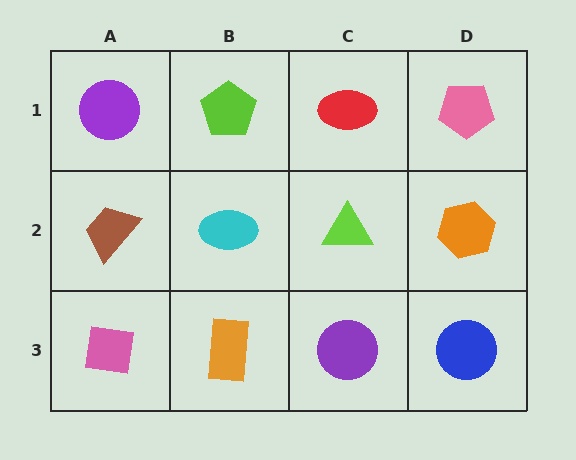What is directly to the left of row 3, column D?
A purple circle.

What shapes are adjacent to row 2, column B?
A lime pentagon (row 1, column B), an orange rectangle (row 3, column B), a brown trapezoid (row 2, column A), a lime triangle (row 2, column C).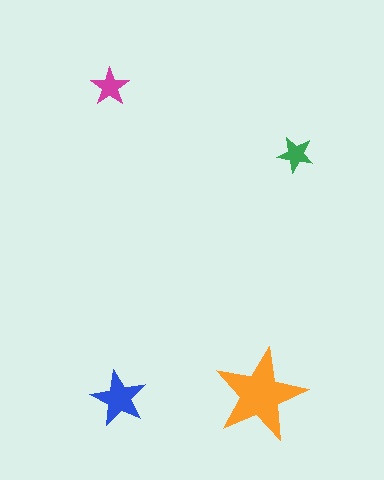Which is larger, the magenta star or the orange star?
The orange one.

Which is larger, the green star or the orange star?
The orange one.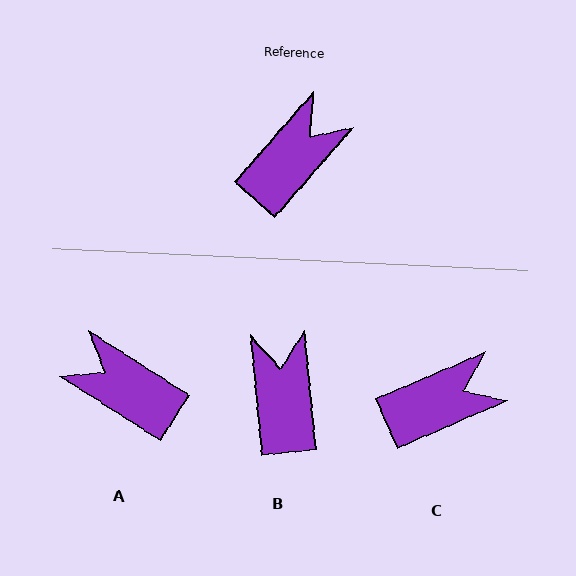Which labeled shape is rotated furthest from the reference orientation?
A, about 99 degrees away.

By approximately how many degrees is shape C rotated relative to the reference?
Approximately 25 degrees clockwise.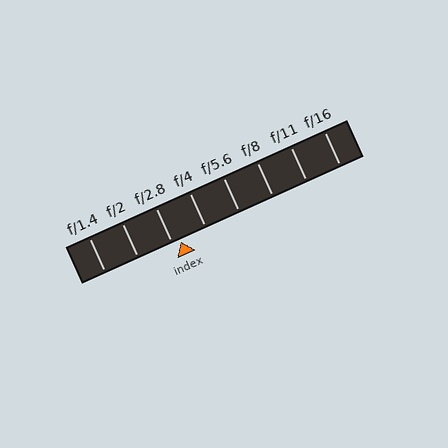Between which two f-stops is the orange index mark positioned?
The index mark is between f/2.8 and f/4.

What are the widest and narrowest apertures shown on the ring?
The widest aperture shown is f/1.4 and the narrowest is f/16.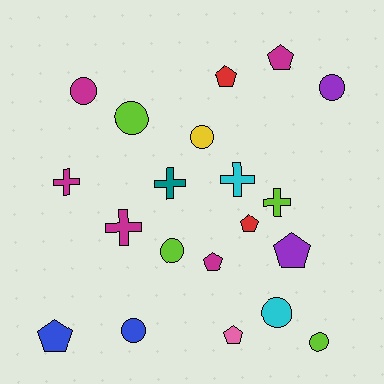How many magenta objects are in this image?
There are 5 magenta objects.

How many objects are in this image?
There are 20 objects.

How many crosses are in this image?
There are 5 crosses.